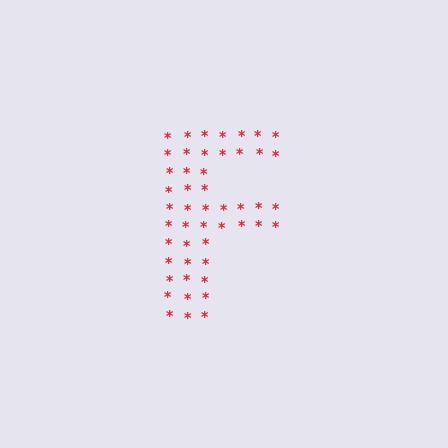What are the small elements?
The small elements are asterisks.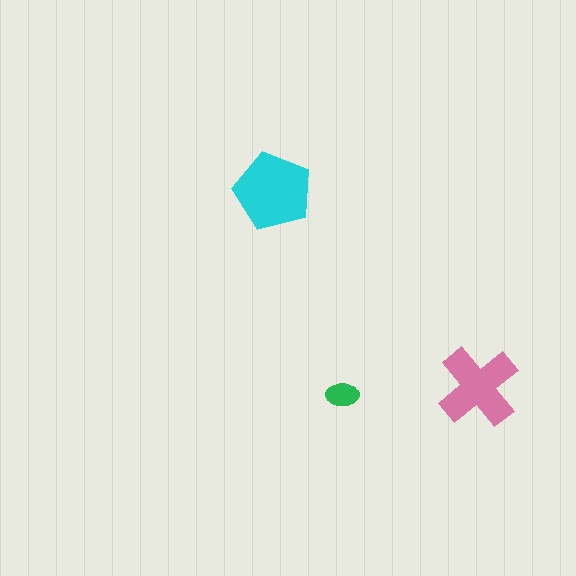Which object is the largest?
The cyan pentagon.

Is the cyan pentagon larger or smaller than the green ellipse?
Larger.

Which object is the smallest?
The green ellipse.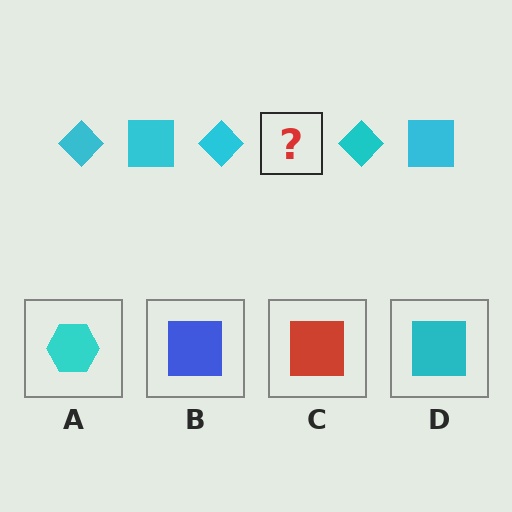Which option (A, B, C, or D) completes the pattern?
D.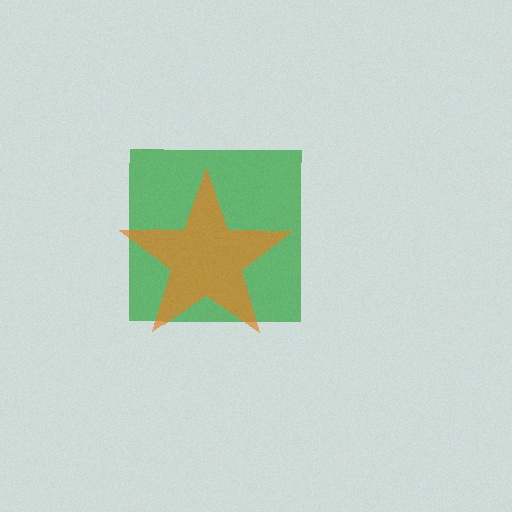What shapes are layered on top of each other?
The layered shapes are: a green square, an orange star.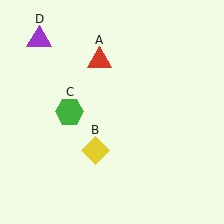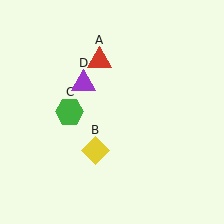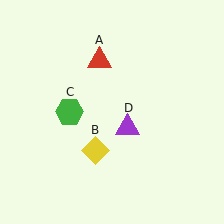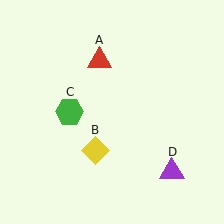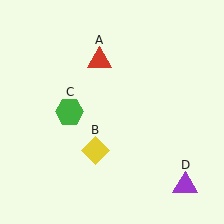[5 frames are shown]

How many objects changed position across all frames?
1 object changed position: purple triangle (object D).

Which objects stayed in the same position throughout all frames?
Red triangle (object A) and yellow diamond (object B) and green hexagon (object C) remained stationary.